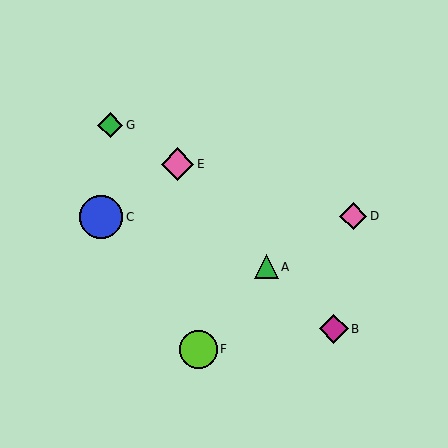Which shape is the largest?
The blue circle (labeled C) is the largest.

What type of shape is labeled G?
Shape G is a green diamond.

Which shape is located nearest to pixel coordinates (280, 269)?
The green triangle (labeled A) at (266, 267) is nearest to that location.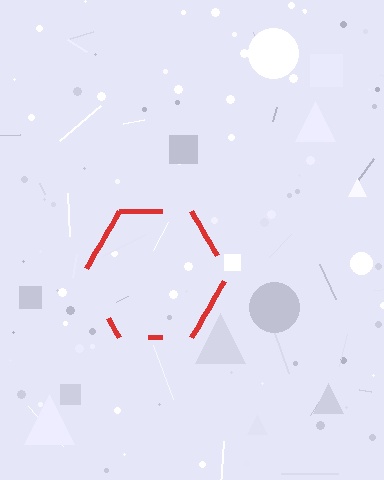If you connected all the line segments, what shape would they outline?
They would outline a hexagon.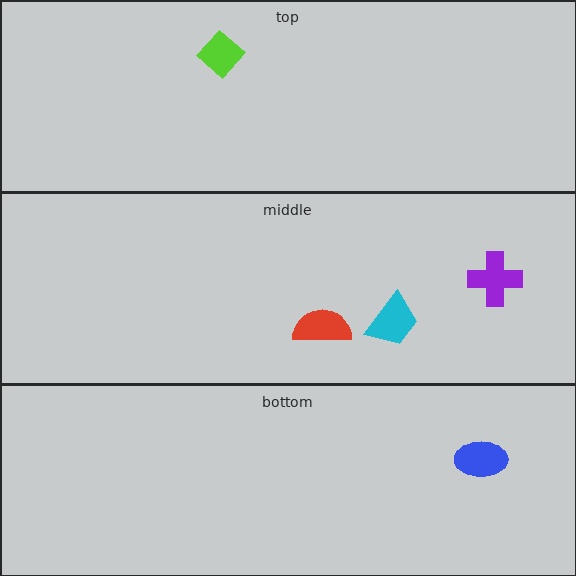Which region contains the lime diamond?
The top region.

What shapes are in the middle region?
The cyan trapezoid, the red semicircle, the purple cross.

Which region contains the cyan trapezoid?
The middle region.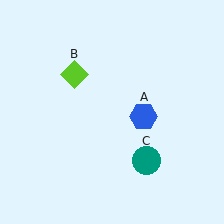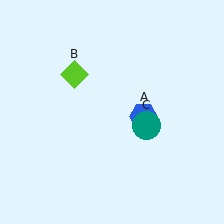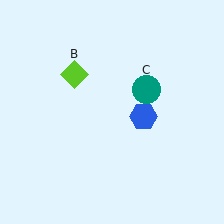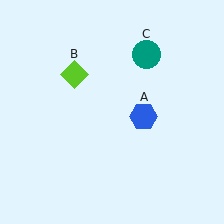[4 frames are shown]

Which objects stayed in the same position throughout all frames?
Blue hexagon (object A) and lime diamond (object B) remained stationary.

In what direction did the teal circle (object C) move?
The teal circle (object C) moved up.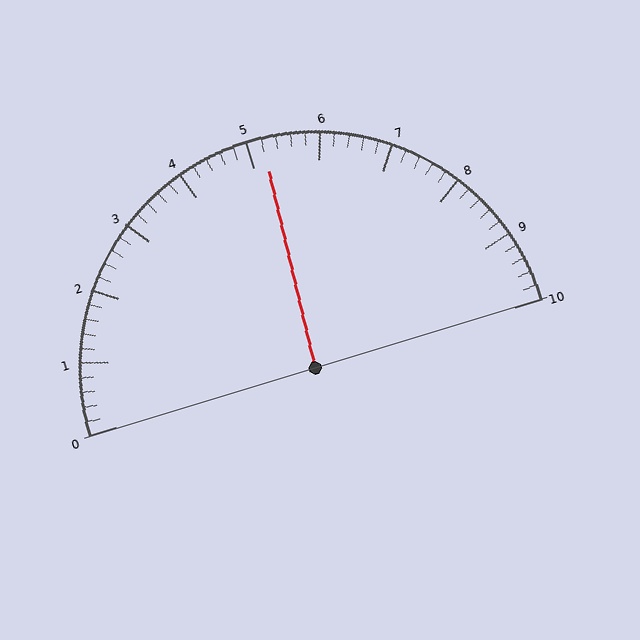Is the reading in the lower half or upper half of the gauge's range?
The reading is in the upper half of the range (0 to 10).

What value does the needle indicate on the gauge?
The needle indicates approximately 5.2.